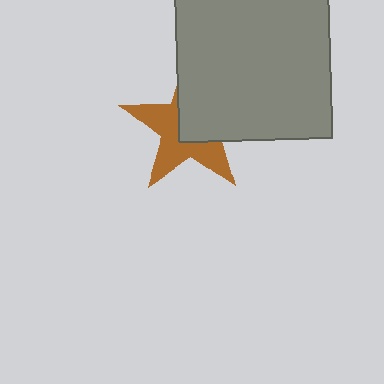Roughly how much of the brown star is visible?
About half of it is visible (roughly 51%).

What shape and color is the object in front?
The object in front is a gray rectangle.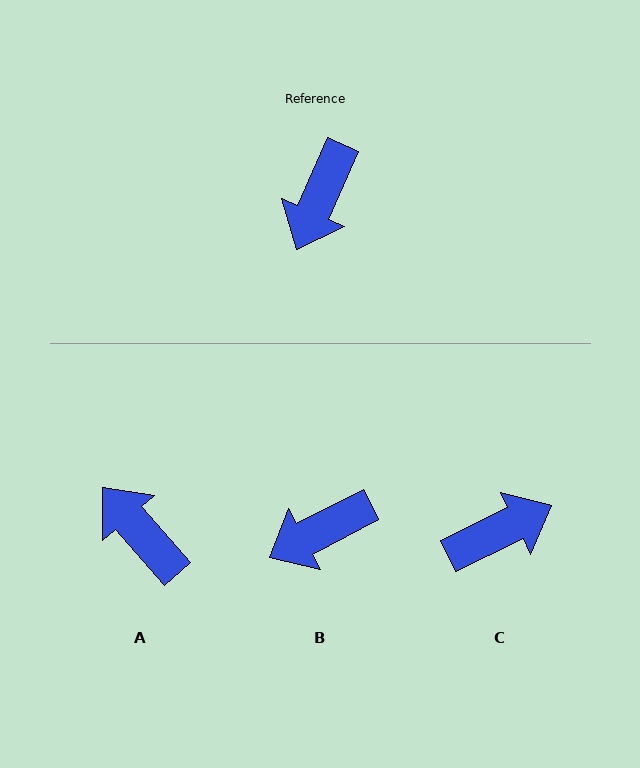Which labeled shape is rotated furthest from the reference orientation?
C, about 140 degrees away.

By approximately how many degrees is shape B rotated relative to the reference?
Approximately 39 degrees clockwise.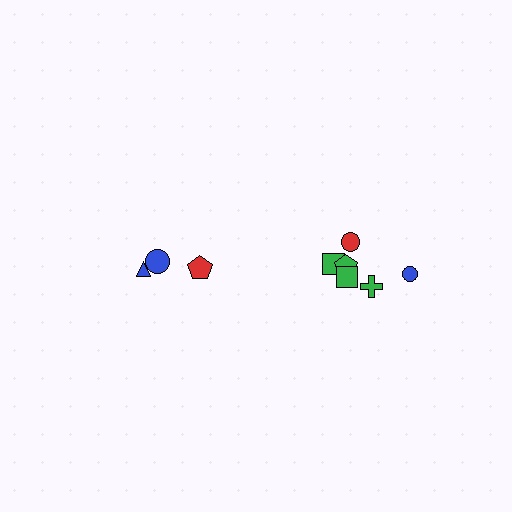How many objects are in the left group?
There are 3 objects.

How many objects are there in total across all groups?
There are 9 objects.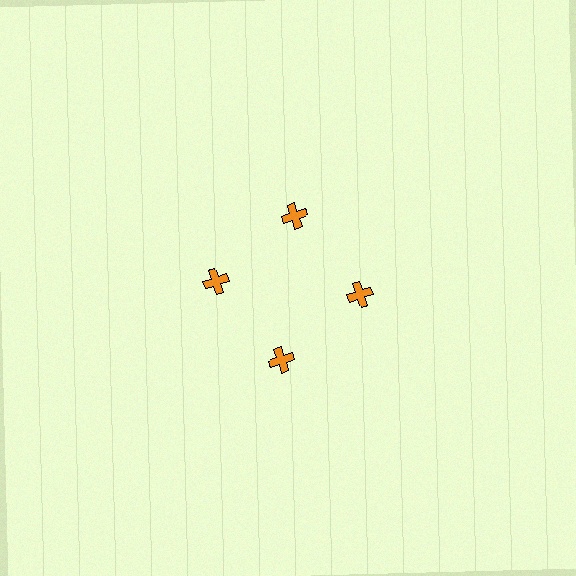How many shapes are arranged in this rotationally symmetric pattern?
There are 4 shapes, arranged in 4 groups of 1.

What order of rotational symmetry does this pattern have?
This pattern has 4-fold rotational symmetry.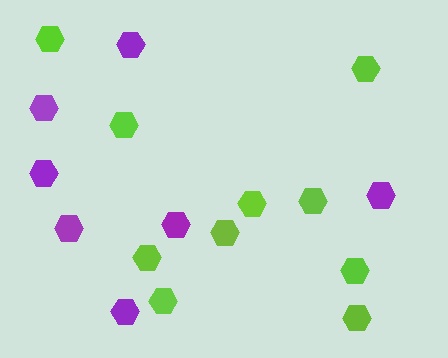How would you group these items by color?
There are 2 groups: one group of lime hexagons (10) and one group of purple hexagons (7).